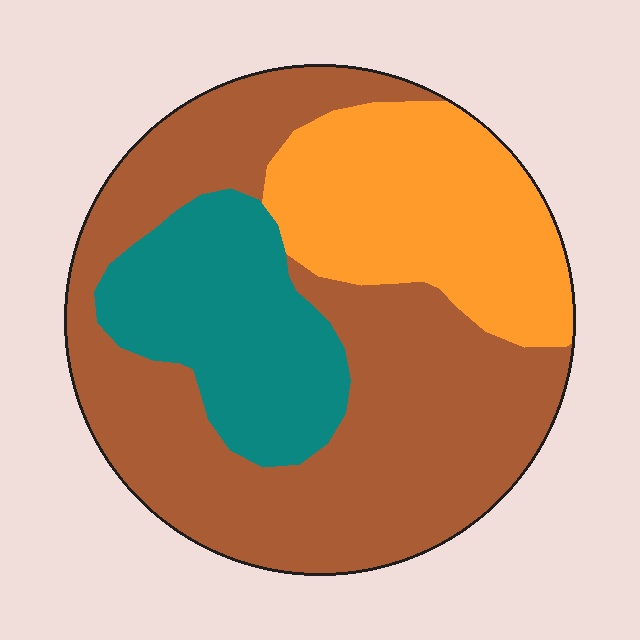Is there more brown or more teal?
Brown.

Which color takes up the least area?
Teal, at roughly 20%.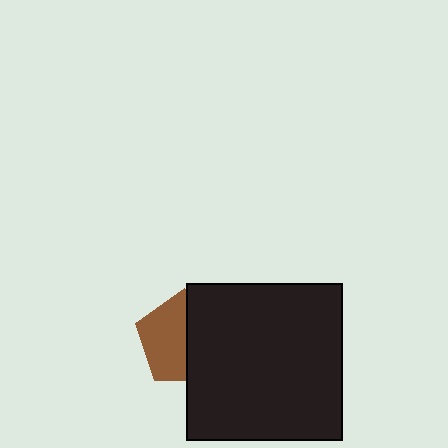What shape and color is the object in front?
The object in front is a black square.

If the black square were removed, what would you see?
You would see the complete brown pentagon.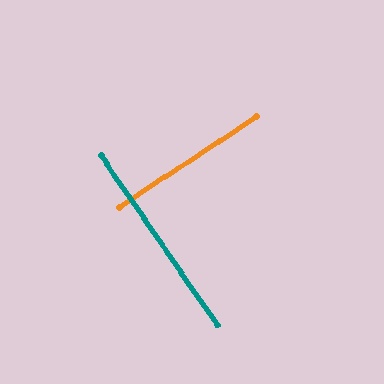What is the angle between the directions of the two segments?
Approximately 89 degrees.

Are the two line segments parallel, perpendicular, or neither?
Perpendicular — they meet at approximately 89°.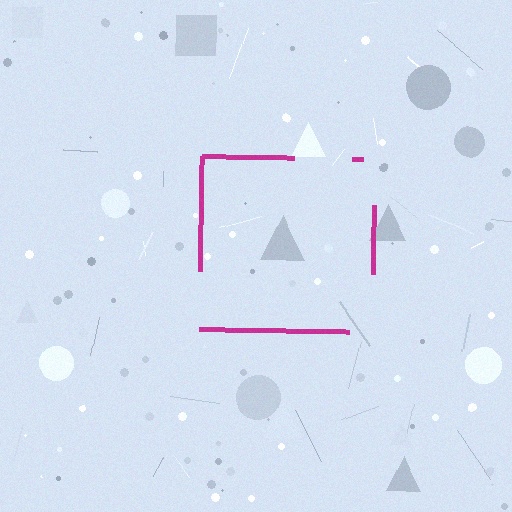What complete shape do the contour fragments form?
The contour fragments form a square.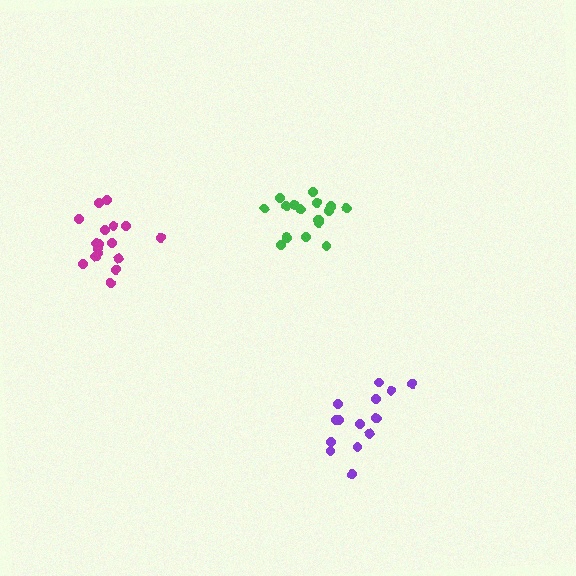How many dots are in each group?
Group 1: 18 dots, Group 2: 15 dots, Group 3: 18 dots (51 total).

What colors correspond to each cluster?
The clusters are colored: green, purple, magenta.